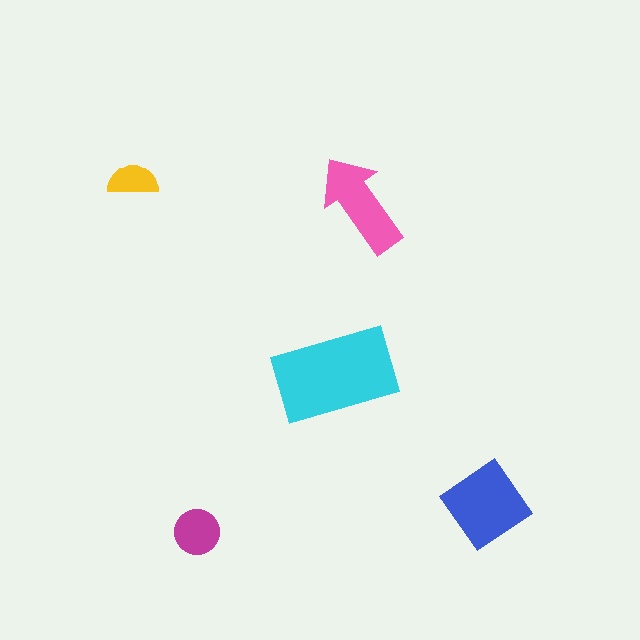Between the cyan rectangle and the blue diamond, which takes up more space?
The cyan rectangle.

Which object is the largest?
The cyan rectangle.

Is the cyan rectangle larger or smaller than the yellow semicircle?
Larger.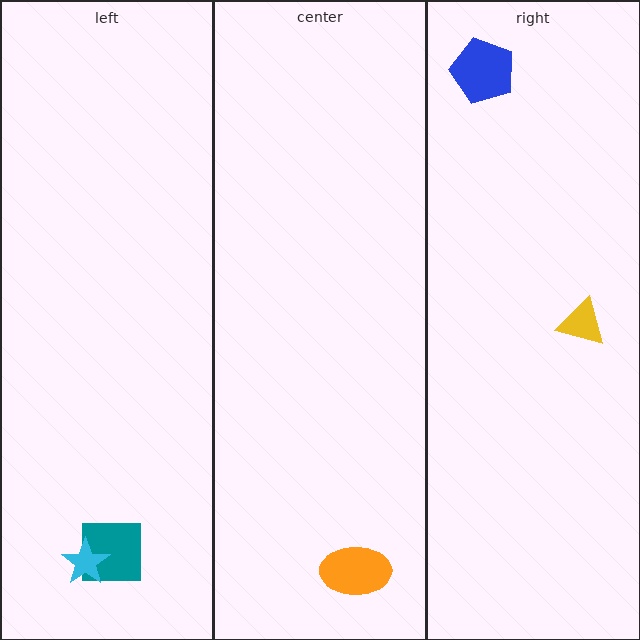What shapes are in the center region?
The orange ellipse.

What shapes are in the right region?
The blue pentagon, the yellow triangle.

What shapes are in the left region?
The teal square, the cyan star.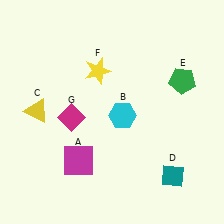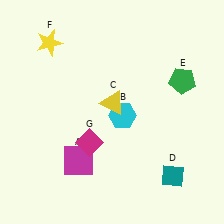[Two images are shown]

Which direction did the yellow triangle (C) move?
The yellow triangle (C) moved right.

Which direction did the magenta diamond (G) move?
The magenta diamond (G) moved down.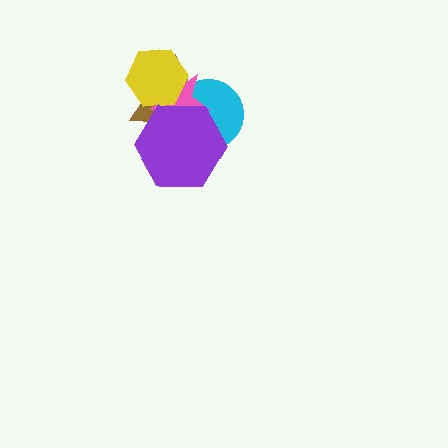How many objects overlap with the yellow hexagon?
2 objects overlap with the yellow hexagon.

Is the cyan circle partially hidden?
Yes, it is partially covered by another shape.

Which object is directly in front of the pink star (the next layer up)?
The yellow hexagon is directly in front of the pink star.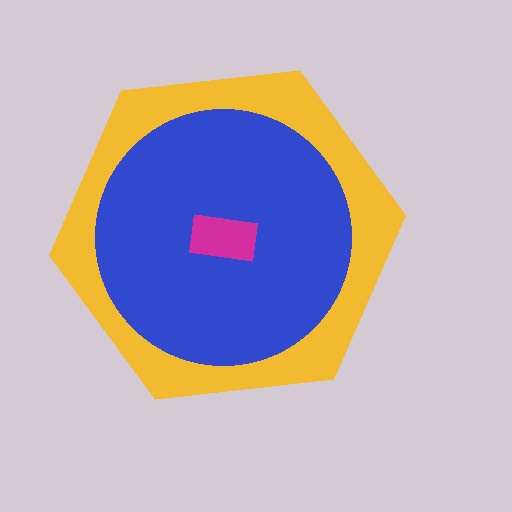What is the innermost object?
The magenta rectangle.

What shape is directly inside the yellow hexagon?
The blue circle.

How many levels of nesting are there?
3.